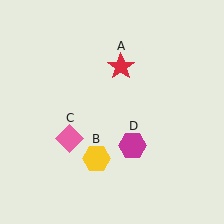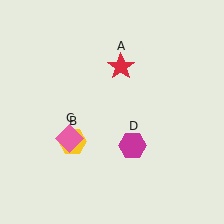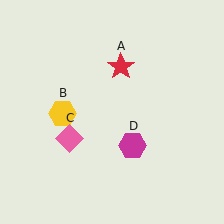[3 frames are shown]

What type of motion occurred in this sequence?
The yellow hexagon (object B) rotated clockwise around the center of the scene.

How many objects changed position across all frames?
1 object changed position: yellow hexagon (object B).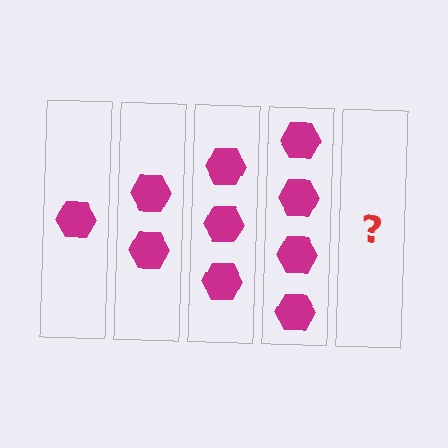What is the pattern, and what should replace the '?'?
The pattern is that each step adds one more hexagon. The '?' should be 5 hexagons.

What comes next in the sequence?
The next element should be 5 hexagons.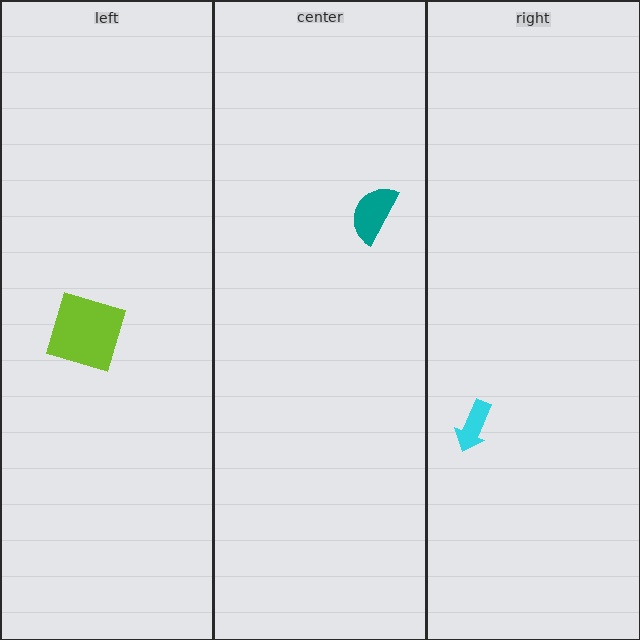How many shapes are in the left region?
1.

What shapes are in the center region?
The teal semicircle.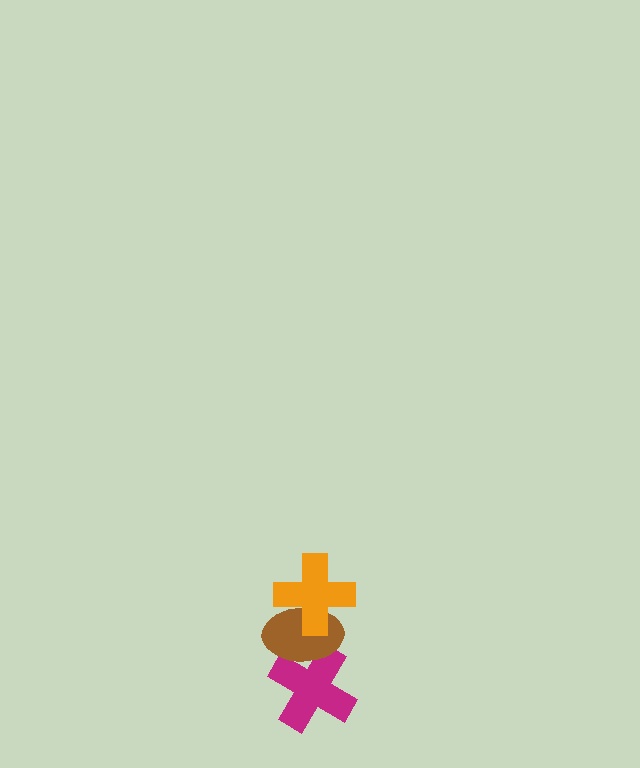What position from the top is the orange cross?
The orange cross is 1st from the top.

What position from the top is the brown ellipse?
The brown ellipse is 2nd from the top.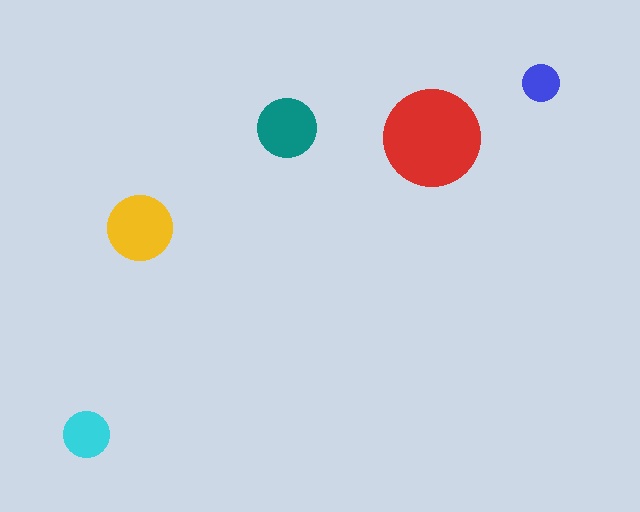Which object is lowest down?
The cyan circle is bottommost.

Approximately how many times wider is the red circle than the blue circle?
About 2.5 times wider.